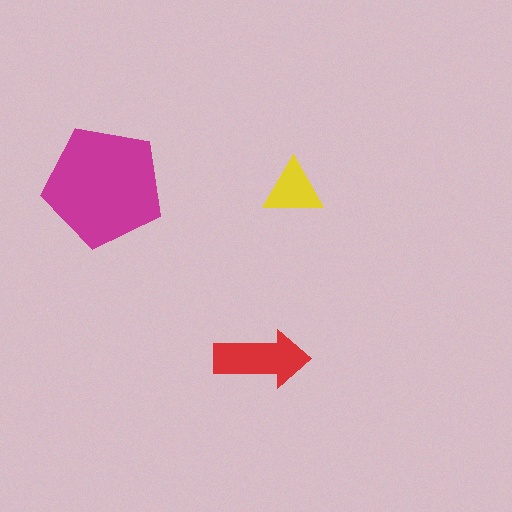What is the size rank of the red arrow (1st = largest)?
2nd.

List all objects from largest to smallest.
The magenta pentagon, the red arrow, the yellow triangle.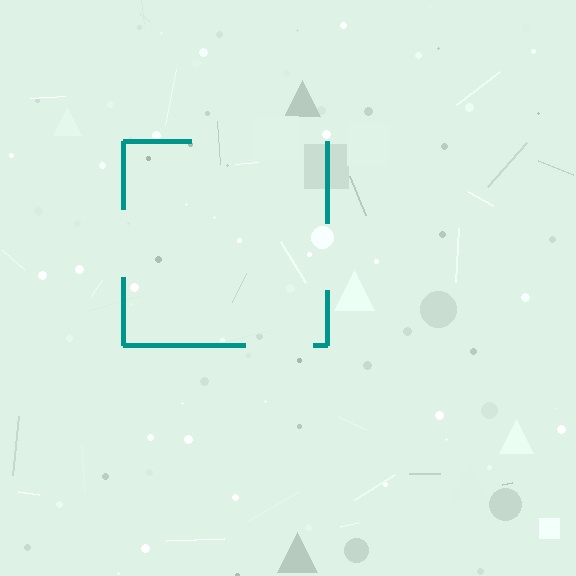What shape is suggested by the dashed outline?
The dashed outline suggests a square.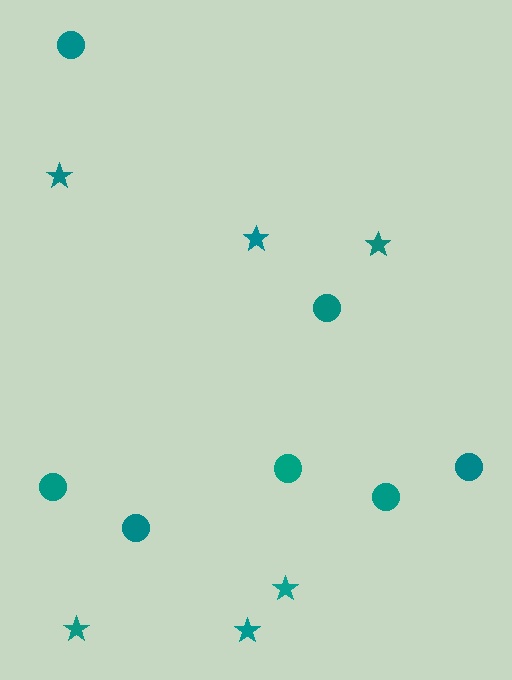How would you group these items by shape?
There are 2 groups: one group of stars (6) and one group of circles (7).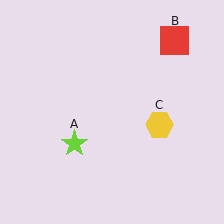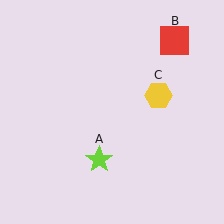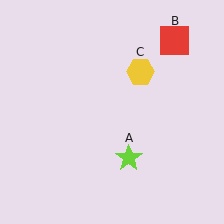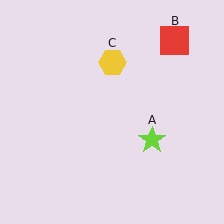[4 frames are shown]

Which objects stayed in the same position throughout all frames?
Red square (object B) remained stationary.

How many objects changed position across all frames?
2 objects changed position: lime star (object A), yellow hexagon (object C).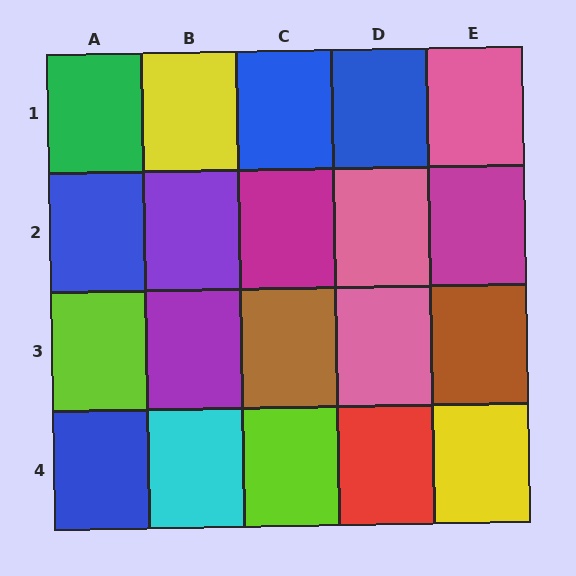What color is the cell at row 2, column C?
Magenta.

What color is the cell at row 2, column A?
Blue.